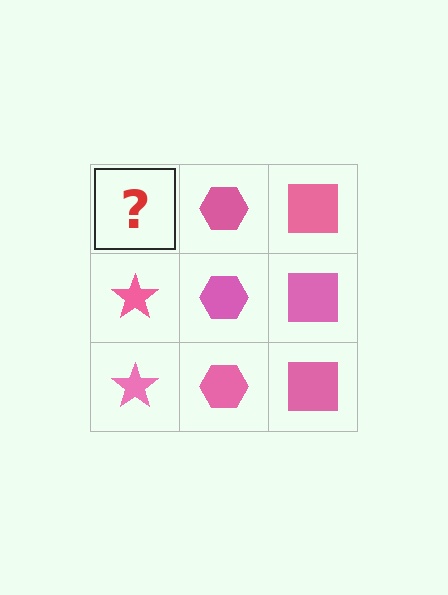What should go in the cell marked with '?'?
The missing cell should contain a pink star.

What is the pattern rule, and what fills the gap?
The rule is that each column has a consistent shape. The gap should be filled with a pink star.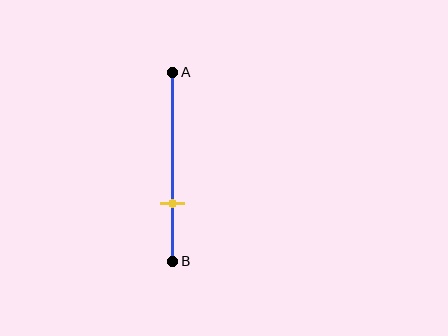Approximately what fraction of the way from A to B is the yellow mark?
The yellow mark is approximately 70% of the way from A to B.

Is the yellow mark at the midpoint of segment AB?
No, the mark is at about 70% from A, not at the 50% midpoint.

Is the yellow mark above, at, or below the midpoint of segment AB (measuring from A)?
The yellow mark is below the midpoint of segment AB.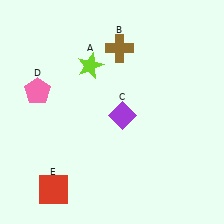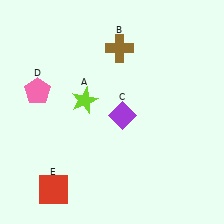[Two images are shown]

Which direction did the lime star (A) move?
The lime star (A) moved down.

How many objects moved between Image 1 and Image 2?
1 object moved between the two images.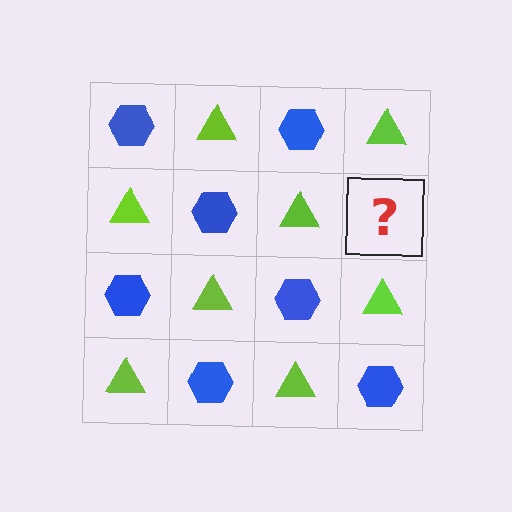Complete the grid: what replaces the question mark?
The question mark should be replaced with a blue hexagon.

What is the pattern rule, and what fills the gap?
The rule is that it alternates blue hexagon and lime triangle in a checkerboard pattern. The gap should be filled with a blue hexagon.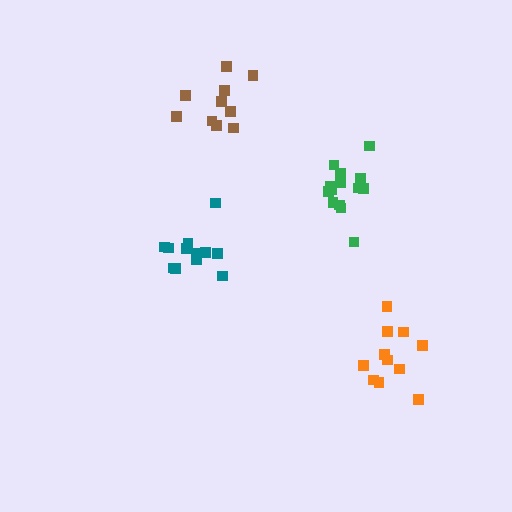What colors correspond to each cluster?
The clusters are colored: green, brown, teal, orange.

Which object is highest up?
The brown cluster is topmost.